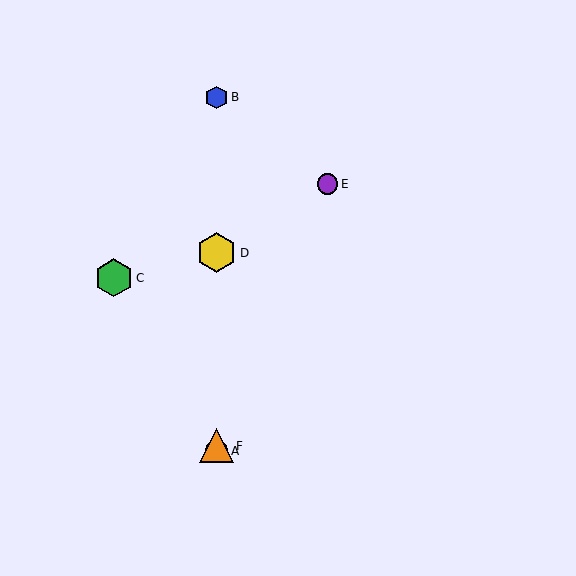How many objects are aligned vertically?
4 objects (A, B, D, F) are aligned vertically.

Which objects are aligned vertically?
Objects A, B, D, F are aligned vertically.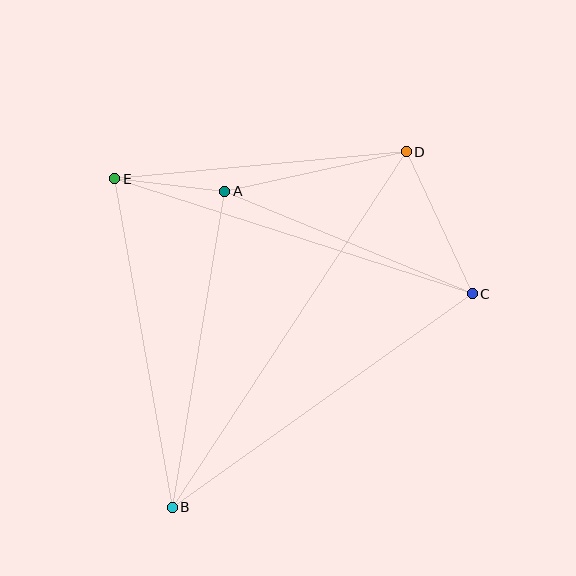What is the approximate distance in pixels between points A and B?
The distance between A and B is approximately 320 pixels.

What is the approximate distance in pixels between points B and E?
The distance between B and E is approximately 333 pixels.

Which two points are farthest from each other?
Points B and D are farthest from each other.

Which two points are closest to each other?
Points A and E are closest to each other.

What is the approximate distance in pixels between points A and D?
The distance between A and D is approximately 186 pixels.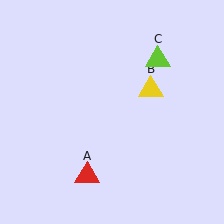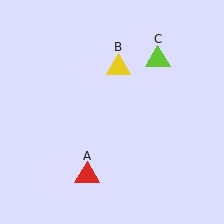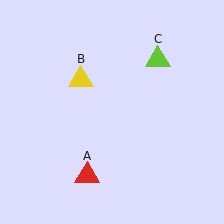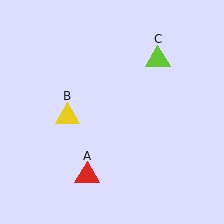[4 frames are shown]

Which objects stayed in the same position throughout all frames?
Red triangle (object A) and lime triangle (object C) remained stationary.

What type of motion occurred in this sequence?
The yellow triangle (object B) rotated counterclockwise around the center of the scene.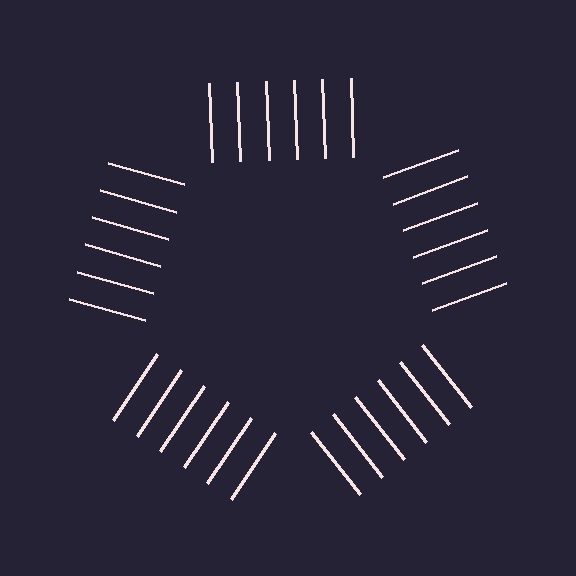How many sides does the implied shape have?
5 sides — the line-ends trace a pentagon.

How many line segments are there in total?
30 — 6 along each of the 5 edges.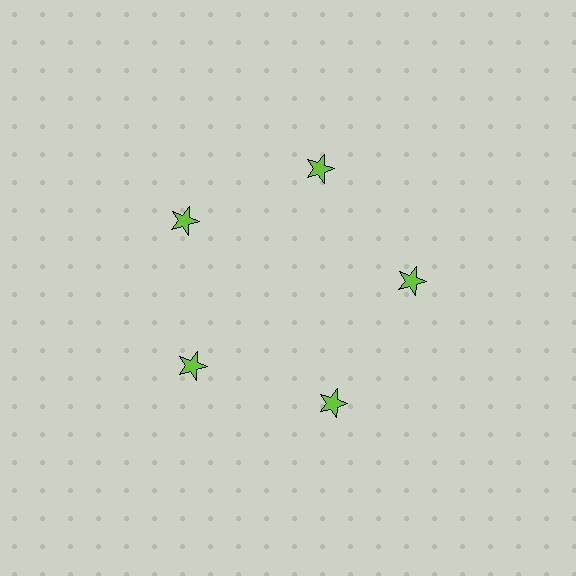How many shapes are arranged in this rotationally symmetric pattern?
There are 5 shapes, arranged in 5 groups of 1.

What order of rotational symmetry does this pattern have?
This pattern has 5-fold rotational symmetry.